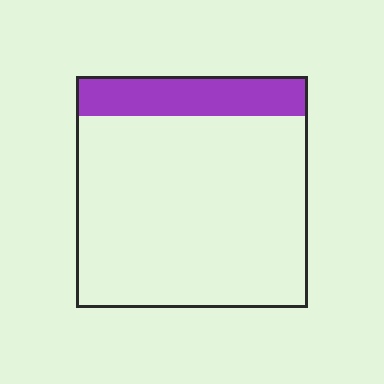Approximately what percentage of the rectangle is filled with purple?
Approximately 15%.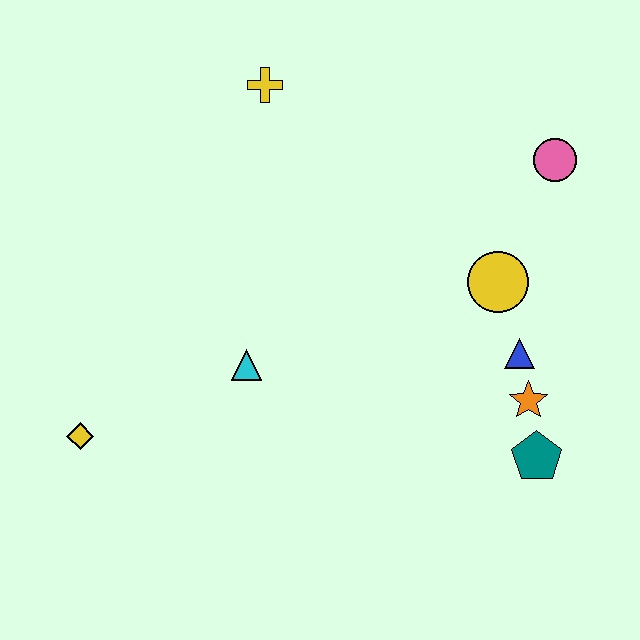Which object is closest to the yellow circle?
The blue triangle is closest to the yellow circle.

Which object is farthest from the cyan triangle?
The pink circle is farthest from the cyan triangle.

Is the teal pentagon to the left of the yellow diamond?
No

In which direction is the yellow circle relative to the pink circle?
The yellow circle is below the pink circle.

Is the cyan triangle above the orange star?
Yes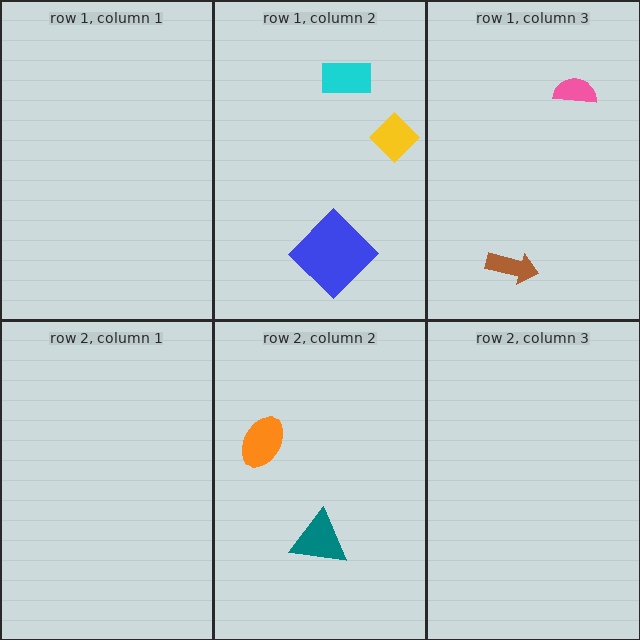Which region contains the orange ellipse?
The row 2, column 2 region.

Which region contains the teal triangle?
The row 2, column 2 region.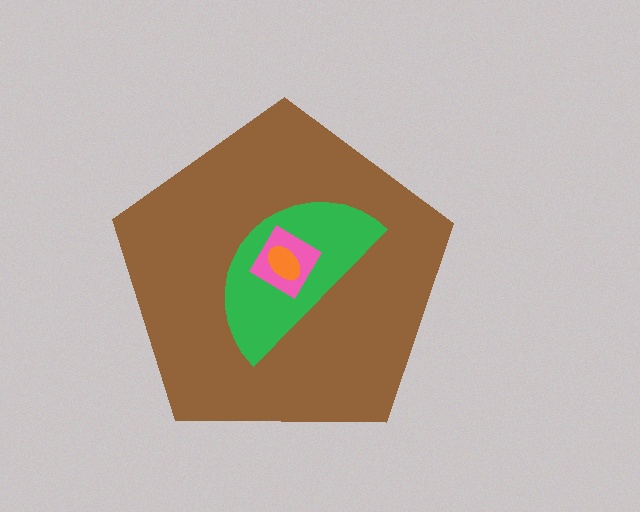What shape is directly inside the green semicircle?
The pink diamond.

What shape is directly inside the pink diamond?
The orange ellipse.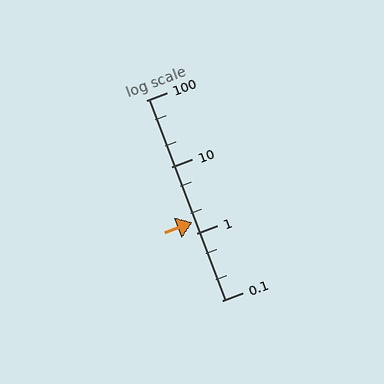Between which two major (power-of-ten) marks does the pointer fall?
The pointer is between 1 and 10.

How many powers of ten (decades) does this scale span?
The scale spans 3 decades, from 0.1 to 100.